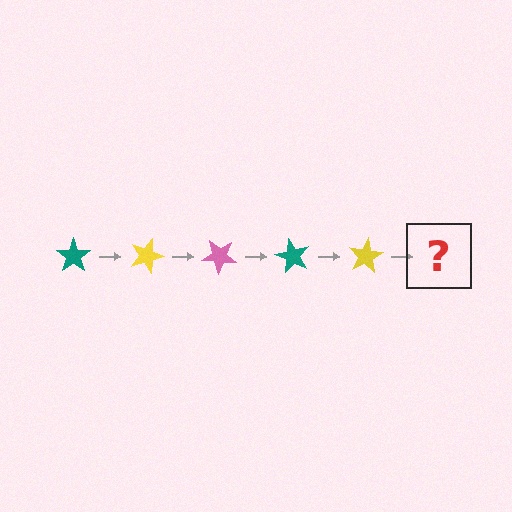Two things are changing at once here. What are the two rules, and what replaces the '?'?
The two rules are that it rotates 20 degrees each step and the color cycles through teal, yellow, and pink. The '?' should be a pink star, rotated 100 degrees from the start.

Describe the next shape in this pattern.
It should be a pink star, rotated 100 degrees from the start.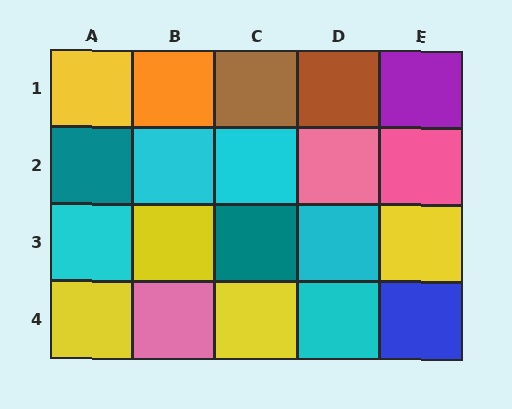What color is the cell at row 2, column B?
Cyan.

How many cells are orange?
1 cell is orange.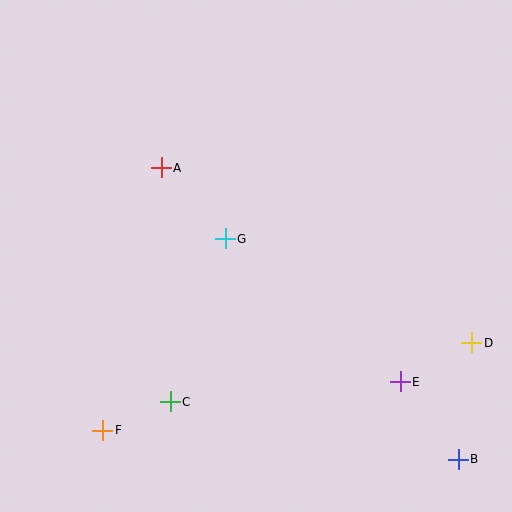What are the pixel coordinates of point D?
Point D is at (472, 343).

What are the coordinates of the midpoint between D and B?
The midpoint between D and B is at (465, 401).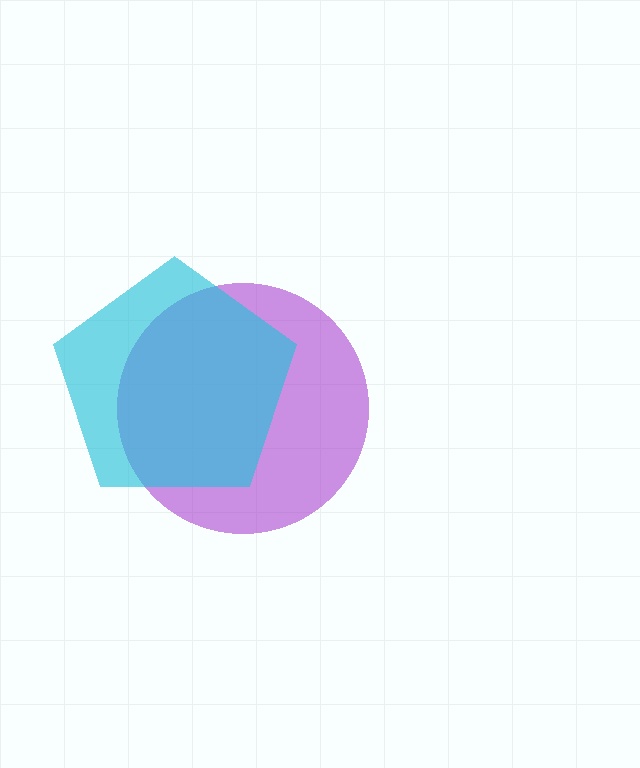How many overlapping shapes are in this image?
There are 2 overlapping shapes in the image.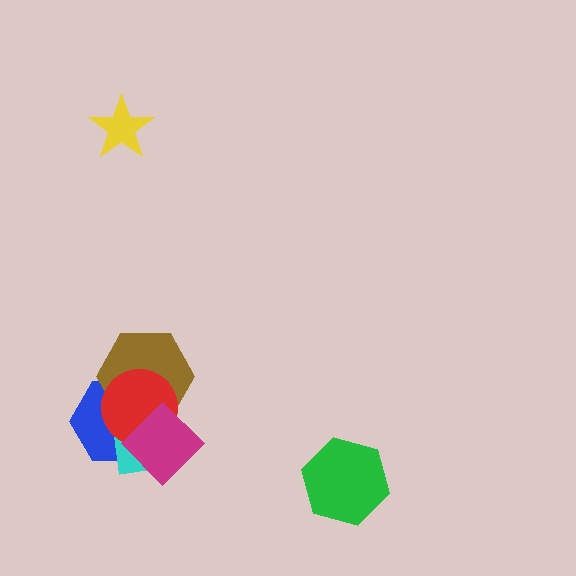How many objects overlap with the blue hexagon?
4 objects overlap with the blue hexagon.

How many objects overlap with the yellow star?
0 objects overlap with the yellow star.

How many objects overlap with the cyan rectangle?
4 objects overlap with the cyan rectangle.